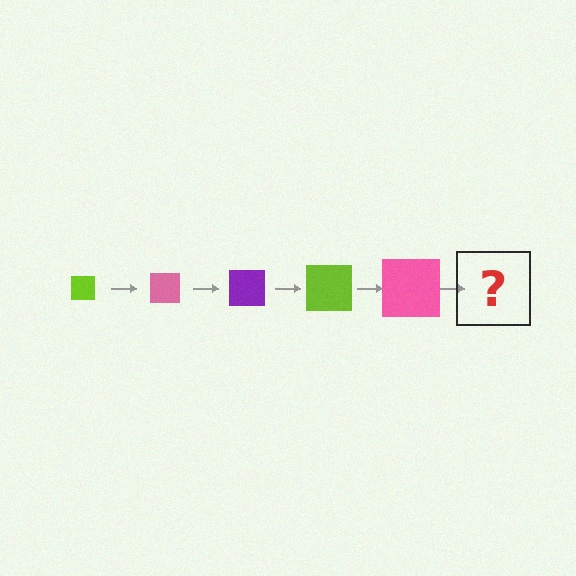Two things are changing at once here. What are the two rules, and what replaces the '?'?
The two rules are that the square grows larger each step and the color cycles through lime, pink, and purple. The '?' should be a purple square, larger than the previous one.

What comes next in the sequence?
The next element should be a purple square, larger than the previous one.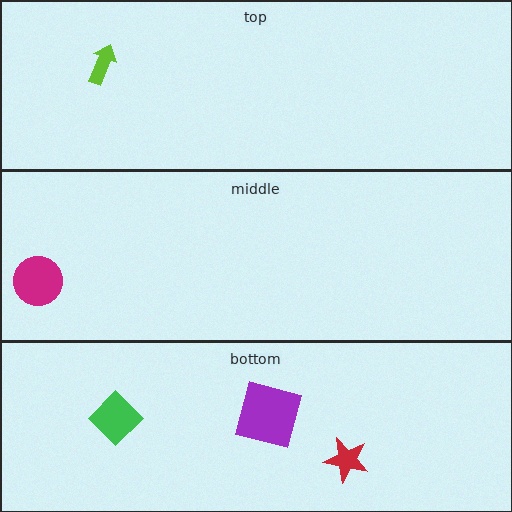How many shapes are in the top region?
1.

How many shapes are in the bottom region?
3.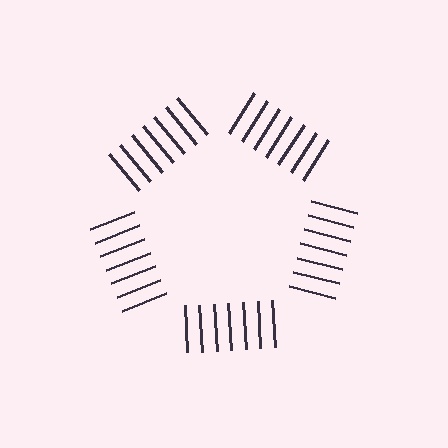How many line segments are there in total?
35 — 7 along each of the 5 edges.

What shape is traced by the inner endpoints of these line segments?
An illusory pentagon — the line segments terminate on its edges but no continuous stroke is drawn.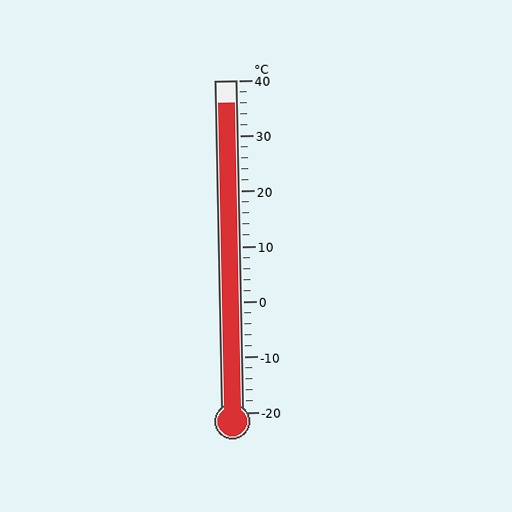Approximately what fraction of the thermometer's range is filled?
The thermometer is filled to approximately 95% of its range.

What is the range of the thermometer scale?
The thermometer scale ranges from -20°C to 40°C.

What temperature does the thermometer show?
The thermometer shows approximately 36°C.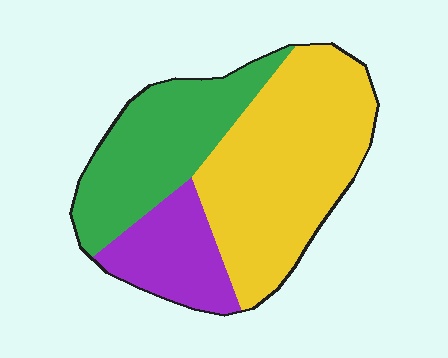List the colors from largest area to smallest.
From largest to smallest: yellow, green, purple.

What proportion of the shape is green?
Green covers around 30% of the shape.